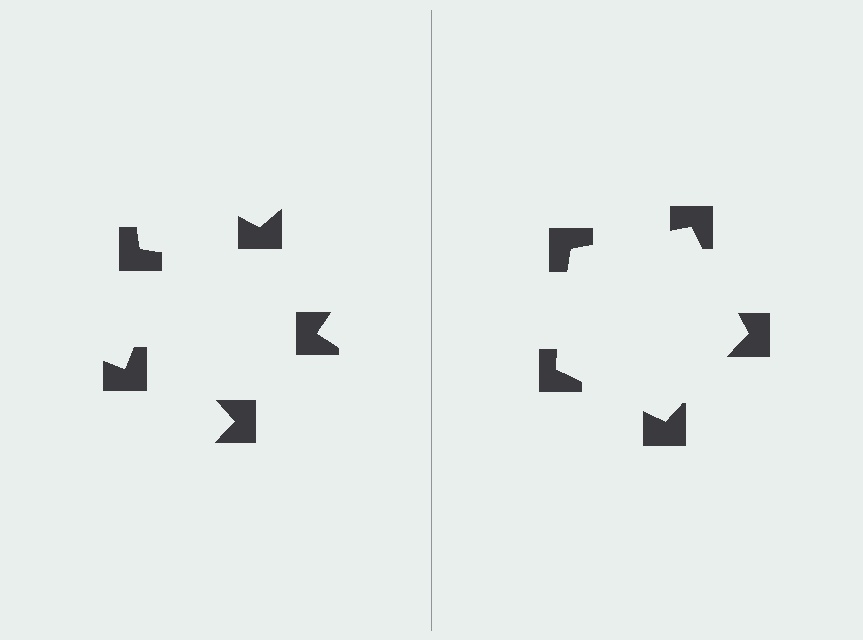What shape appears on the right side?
An illusory pentagon.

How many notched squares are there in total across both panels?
10 — 5 on each side.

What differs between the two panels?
The notched squares are positioned identically on both sides; only the wedge orientations differ. On the right they align to a pentagon; on the left they are misaligned.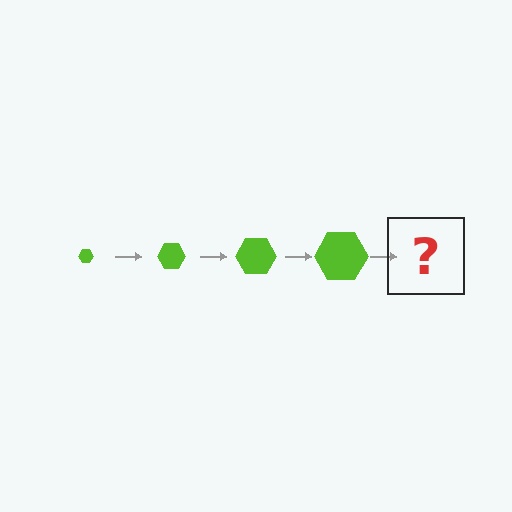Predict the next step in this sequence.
The next step is a lime hexagon, larger than the previous one.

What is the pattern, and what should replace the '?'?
The pattern is that the hexagon gets progressively larger each step. The '?' should be a lime hexagon, larger than the previous one.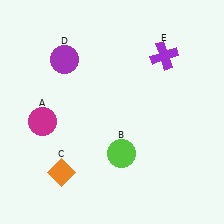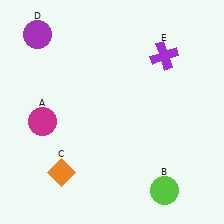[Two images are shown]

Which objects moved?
The objects that moved are: the lime circle (B), the purple circle (D).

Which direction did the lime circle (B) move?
The lime circle (B) moved right.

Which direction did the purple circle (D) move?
The purple circle (D) moved left.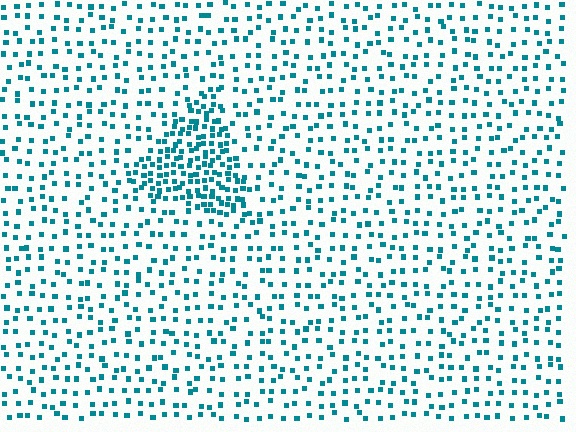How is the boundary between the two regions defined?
The boundary is defined by a change in element density (approximately 2.4x ratio). All elements are the same color, size, and shape.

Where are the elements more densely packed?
The elements are more densely packed inside the triangle boundary.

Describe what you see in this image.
The image contains small teal elements arranged at two different densities. A triangle-shaped region is visible where the elements are more densely packed than the surrounding area.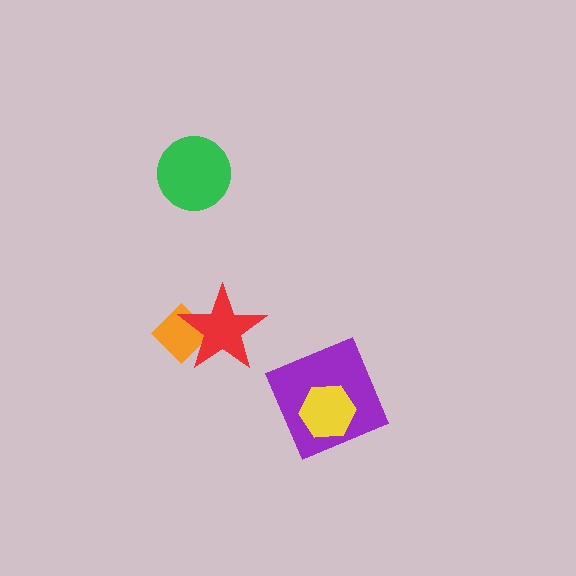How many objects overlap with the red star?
1 object overlaps with the red star.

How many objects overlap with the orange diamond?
1 object overlaps with the orange diamond.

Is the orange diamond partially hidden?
Yes, it is partially covered by another shape.